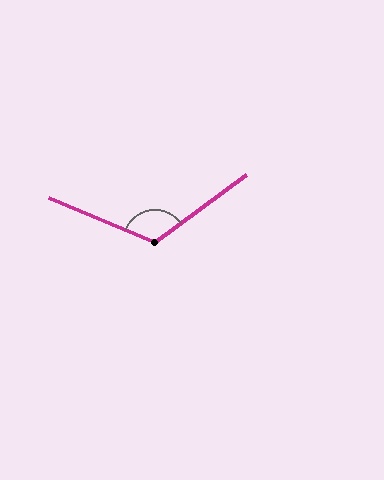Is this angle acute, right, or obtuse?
It is obtuse.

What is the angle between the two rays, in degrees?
Approximately 121 degrees.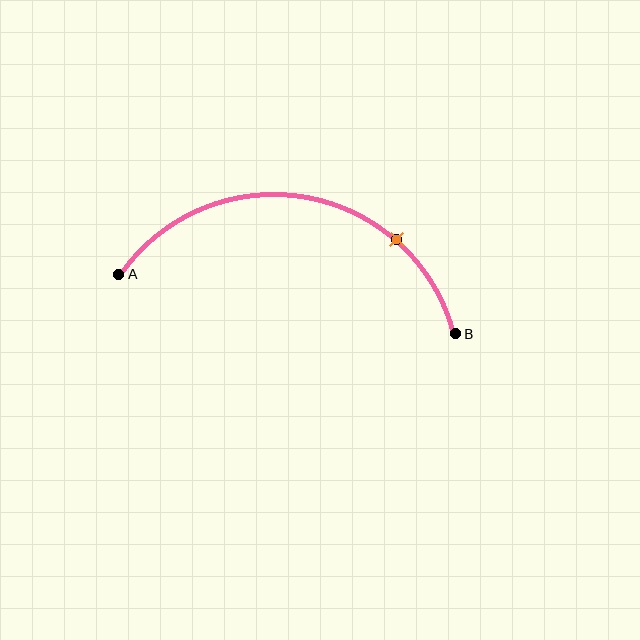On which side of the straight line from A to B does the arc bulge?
The arc bulges above the straight line connecting A and B.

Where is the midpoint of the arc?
The arc midpoint is the point on the curve farthest from the straight line joining A and B. It sits above that line.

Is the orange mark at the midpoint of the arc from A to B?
No. The orange mark lies on the arc but is closer to endpoint B. The arc midpoint would be at the point on the curve equidistant along the arc from both A and B.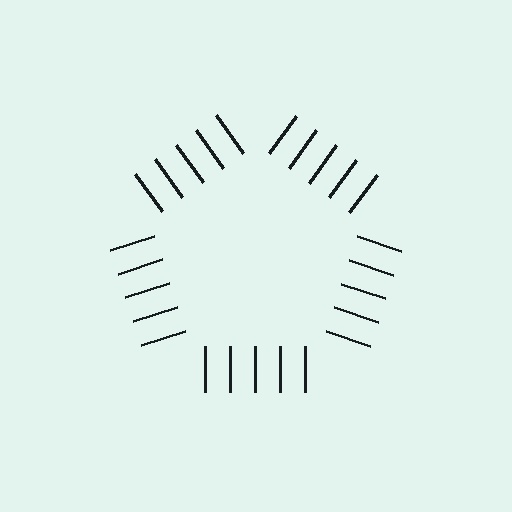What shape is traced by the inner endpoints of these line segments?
An illusory pentagon — the line segments terminate on its edges but no continuous stroke is drawn.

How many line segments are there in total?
25 — 5 along each of the 5 edges.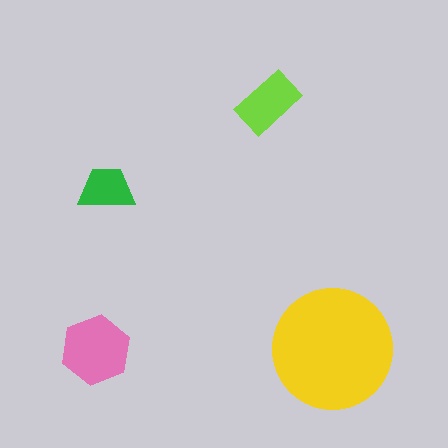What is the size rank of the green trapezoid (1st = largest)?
4th.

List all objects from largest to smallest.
The yellow circle, the pink hexagon, the lime rectangle, the green trapezoid.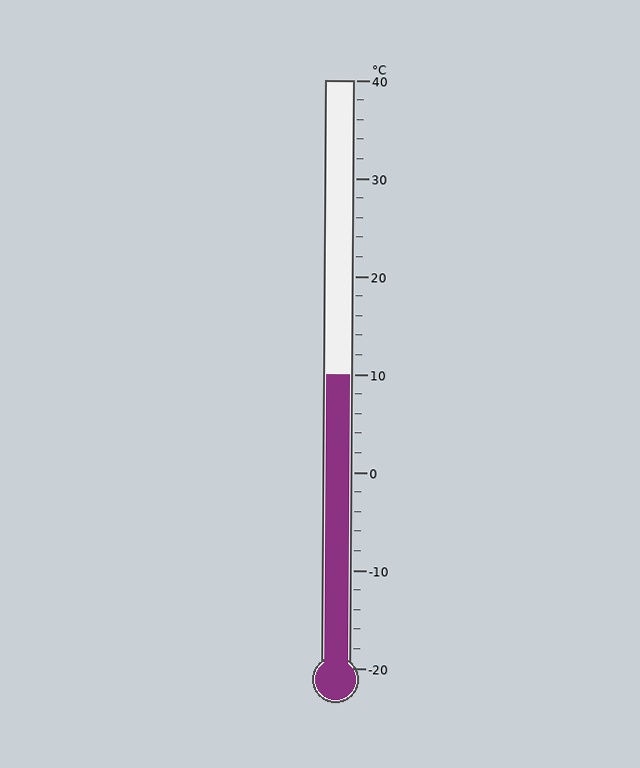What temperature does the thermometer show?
The thermometer shows approximately 10°C.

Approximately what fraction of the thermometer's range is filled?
The thermometer is filled to approximately 50% of its range.